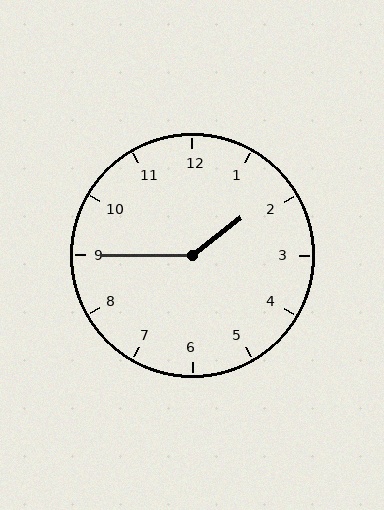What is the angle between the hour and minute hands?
Approximately 142 degrees.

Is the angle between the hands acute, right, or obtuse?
It is obtuse.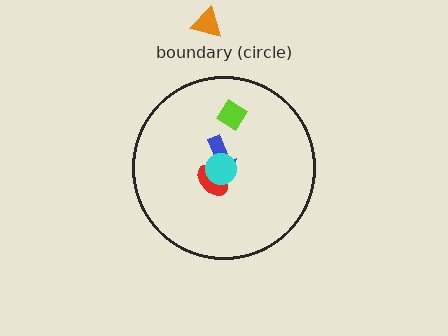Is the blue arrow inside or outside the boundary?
Inside.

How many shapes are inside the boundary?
4 inside, 1 outside.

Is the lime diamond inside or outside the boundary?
Inside.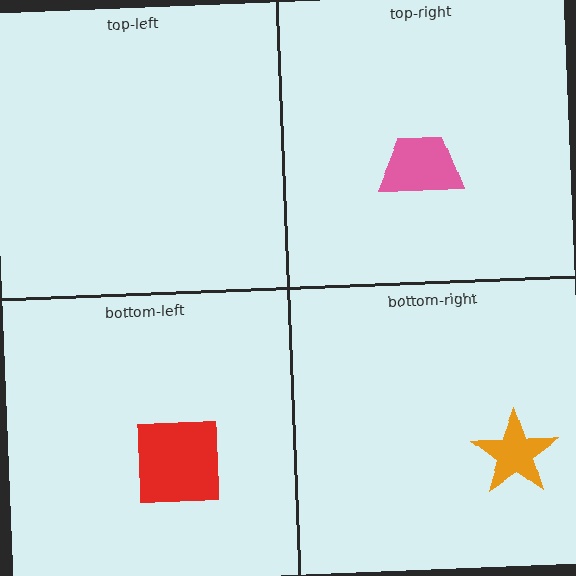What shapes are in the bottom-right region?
The orange star.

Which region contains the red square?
The bottom-left region.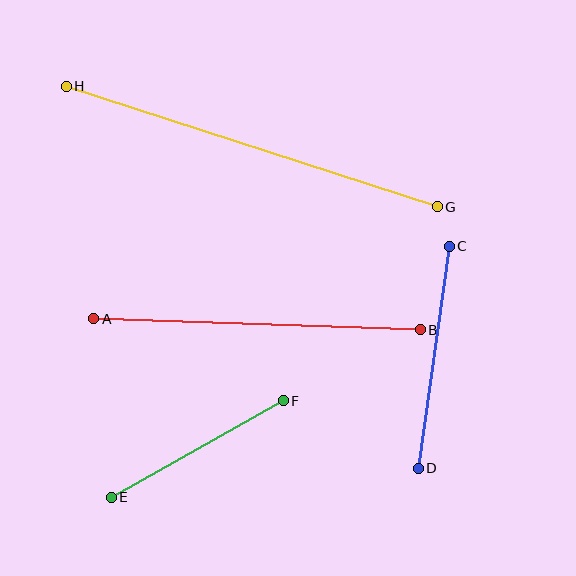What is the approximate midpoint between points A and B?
The midpoint is at approximately (257, 324) pixels.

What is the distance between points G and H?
The distance is approximately 390 pixels.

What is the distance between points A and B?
The distance is approximately 327 pixels.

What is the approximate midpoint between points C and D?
The midpoint is at approximately (434, 357) pixels.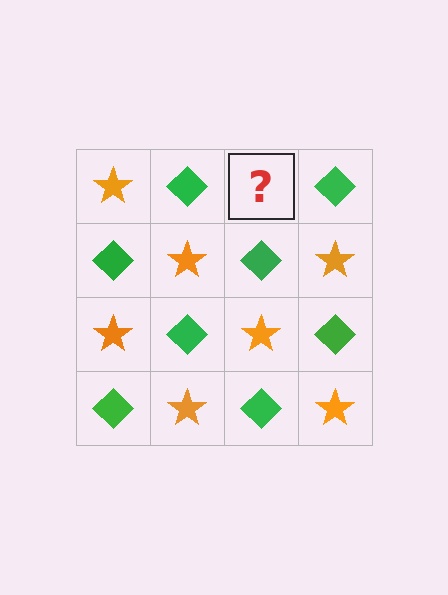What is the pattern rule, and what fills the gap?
The rule is that it alternates orange star and green diamond in a checkerboard pattern. The gap should be filled with an orange star.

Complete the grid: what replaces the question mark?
The question mark should be replaced with an orange star.